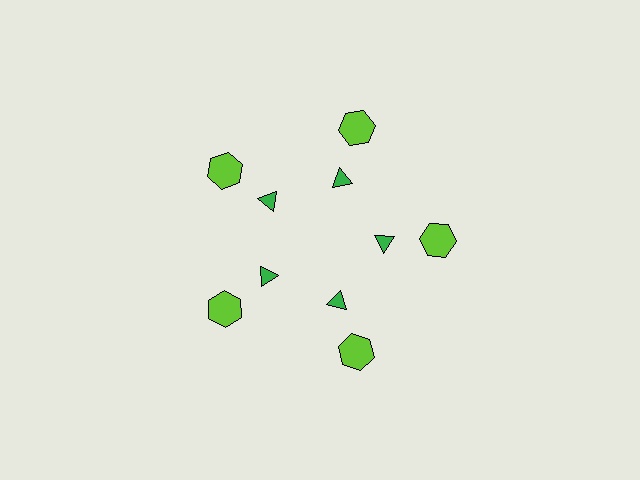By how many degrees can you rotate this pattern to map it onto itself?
The pattern maps onto itself every 72 degrees of rotation.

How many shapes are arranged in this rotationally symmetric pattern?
There are 10 shapes, arranged in 5 groups of 2.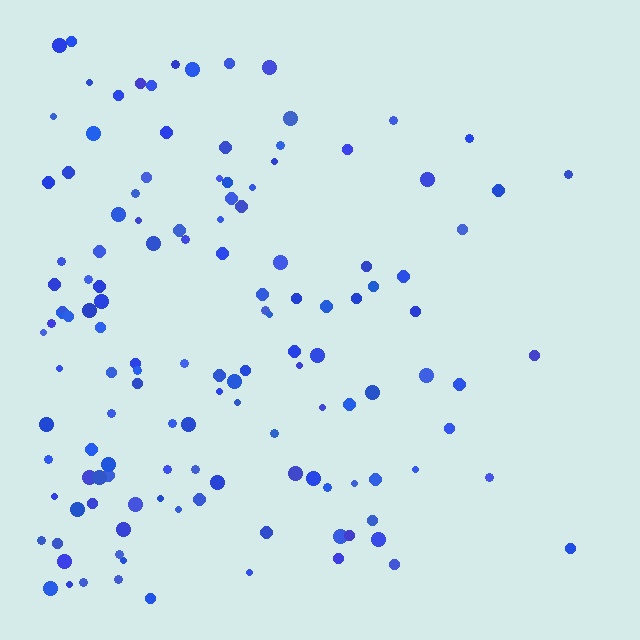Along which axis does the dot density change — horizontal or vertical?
Horizontal.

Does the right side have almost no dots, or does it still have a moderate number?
Still a moderate number, just noticeably fewer than the left.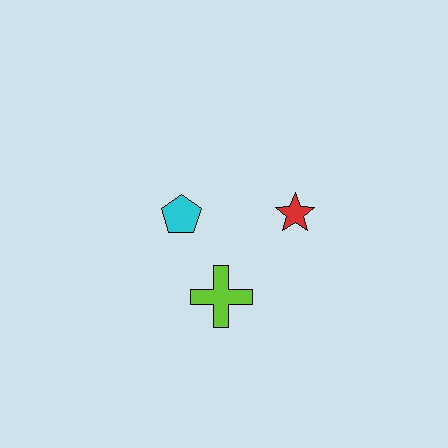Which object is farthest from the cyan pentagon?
The red star is farthest from the cyan pentagon.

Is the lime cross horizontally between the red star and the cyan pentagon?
Yes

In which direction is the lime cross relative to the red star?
The lime cross is below the red star.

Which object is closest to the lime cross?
The cyan pentagon is closest to the lime cross.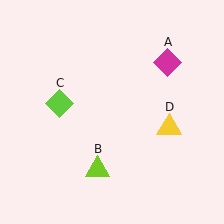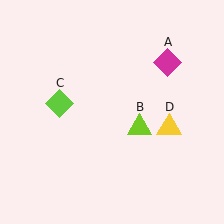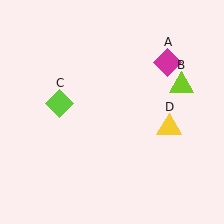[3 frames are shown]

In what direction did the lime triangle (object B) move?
The lime triangle (object B) moved up and to the right.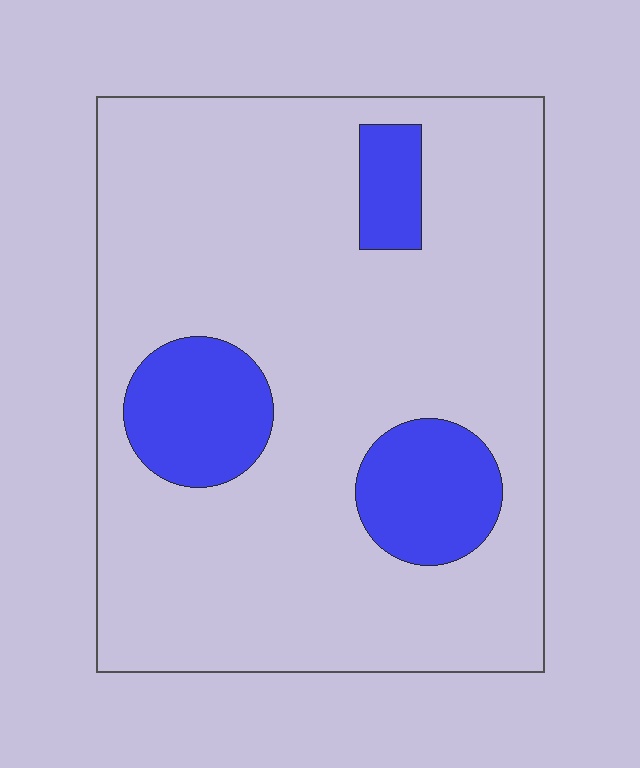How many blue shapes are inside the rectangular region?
3.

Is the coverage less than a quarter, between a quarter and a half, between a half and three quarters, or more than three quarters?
Less than a quarter.